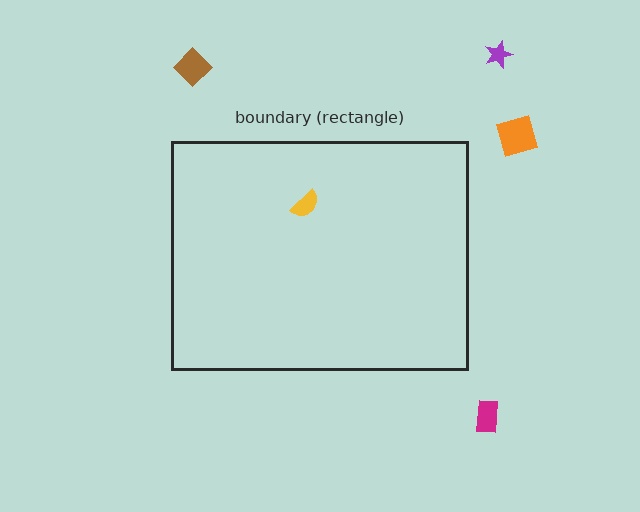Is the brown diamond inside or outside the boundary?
Outside.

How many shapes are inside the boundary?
1 inside, 4 outside.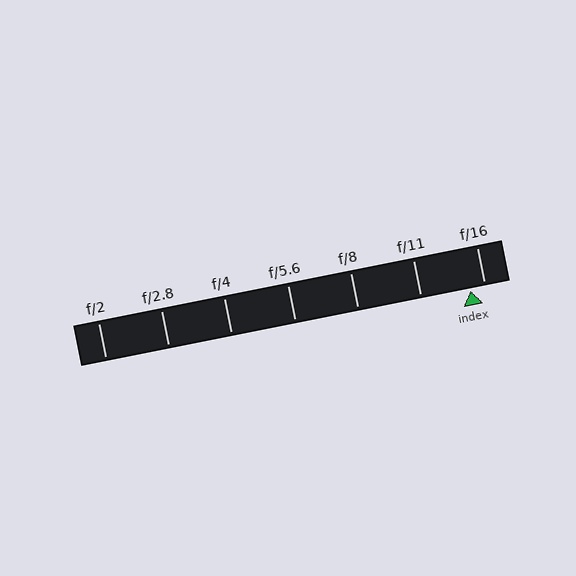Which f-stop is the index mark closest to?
The index mark is closest to f/16.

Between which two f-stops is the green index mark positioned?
The index mark is between f/11 and f/16.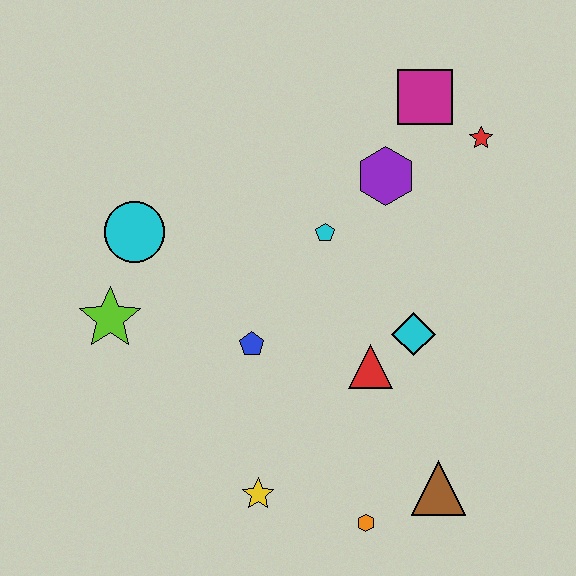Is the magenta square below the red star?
No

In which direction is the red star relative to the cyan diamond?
The red star is above the cyan diamond.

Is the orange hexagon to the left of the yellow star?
No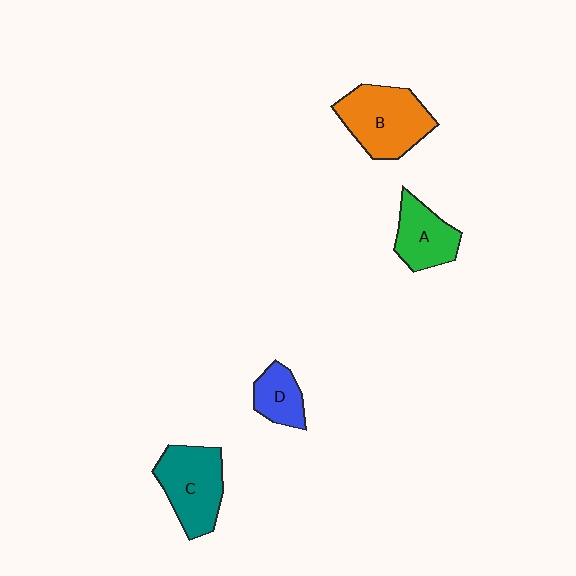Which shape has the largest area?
Shape B (orange).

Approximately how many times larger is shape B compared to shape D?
Approximately 2.1 times.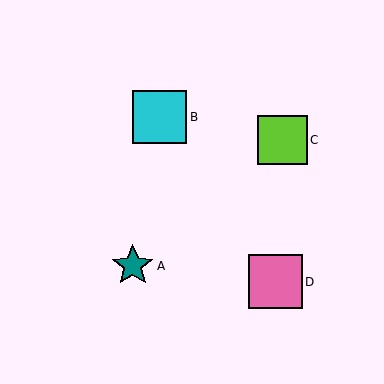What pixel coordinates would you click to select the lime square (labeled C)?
Click at (282, 140) to select the lime square C.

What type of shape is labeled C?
Shape C is a lime square.